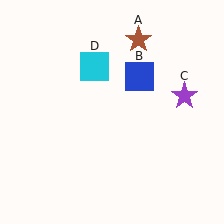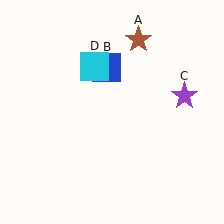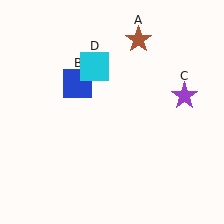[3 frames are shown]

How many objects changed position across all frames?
1 object changed position: blue square (object B).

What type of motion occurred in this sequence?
The blue square (object B) rotated counterclockwise around the center of the scene.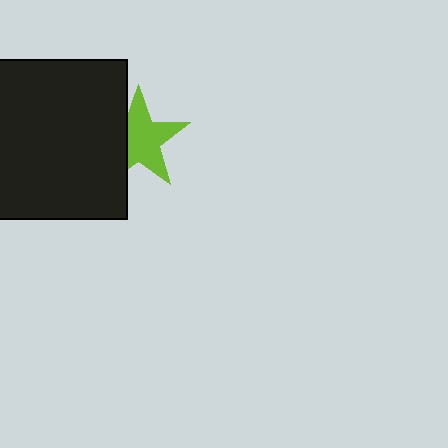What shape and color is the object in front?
The object in front is a black square.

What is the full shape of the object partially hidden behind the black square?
The partially hidden object is a lime star.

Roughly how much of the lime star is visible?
Most of it is visible (roughly 70%).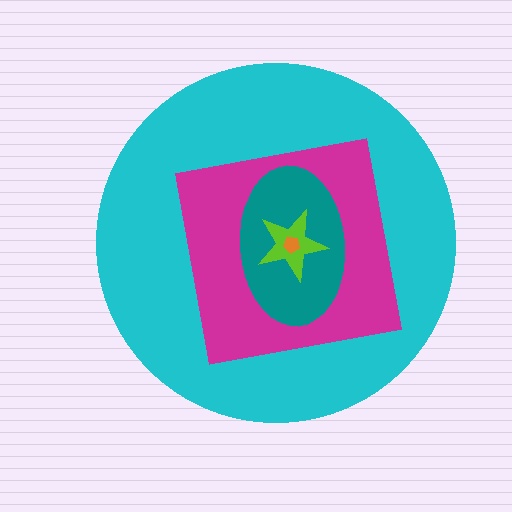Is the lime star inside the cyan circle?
Yes.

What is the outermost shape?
The cyan circle.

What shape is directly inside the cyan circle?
The magenta square.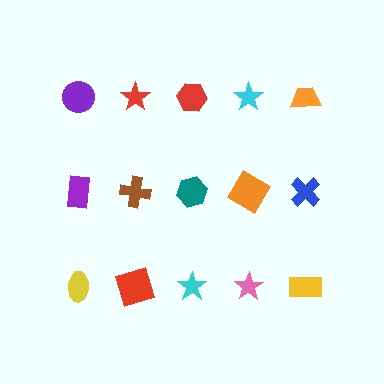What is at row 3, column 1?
A yellow ellipse.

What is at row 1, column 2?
A red star.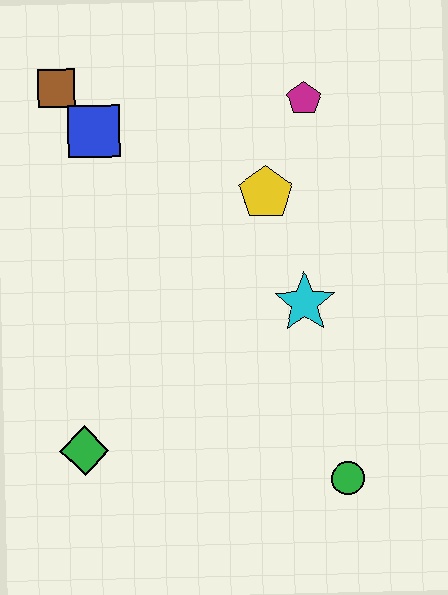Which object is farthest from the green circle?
The brown square is farthest from the green circle.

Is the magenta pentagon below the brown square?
Yes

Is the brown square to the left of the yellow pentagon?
Yes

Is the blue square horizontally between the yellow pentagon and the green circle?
No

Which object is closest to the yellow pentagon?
The magenta pentagon is closest to the yellow pentagon.